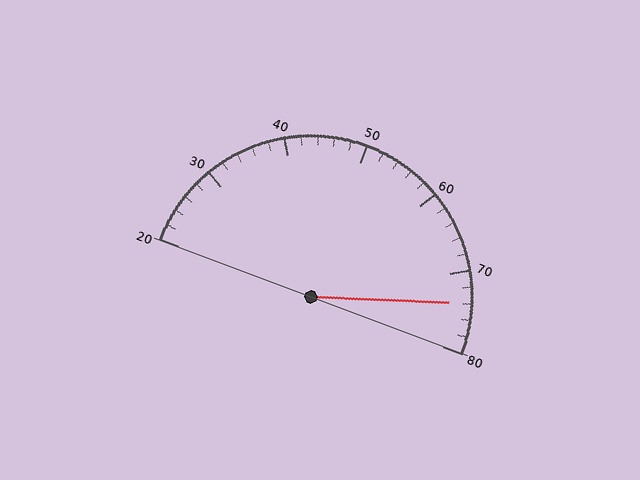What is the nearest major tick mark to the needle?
The nearest major tick mark is 70.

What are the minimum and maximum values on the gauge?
The gauge ranges from 20 to 80.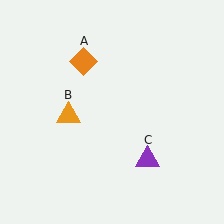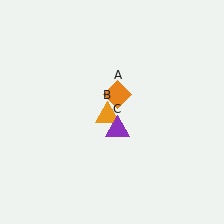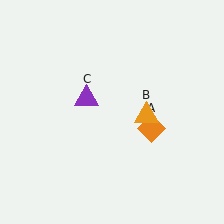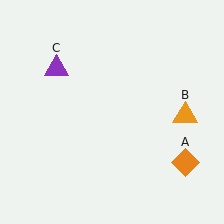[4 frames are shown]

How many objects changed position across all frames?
3 objects changed position: orange diamond (object A), orange triangle (object B), purple triangle (object C).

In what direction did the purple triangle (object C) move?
The purple triangle (object C) moved up and to the left.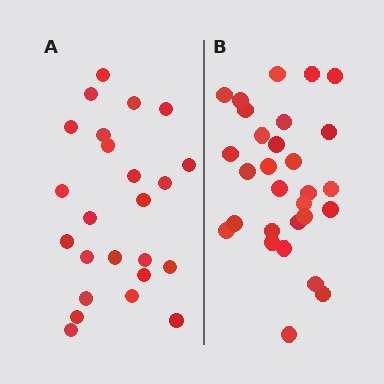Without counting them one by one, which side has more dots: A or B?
Region B (the right region) has more dots.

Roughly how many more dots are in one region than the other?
Region B has about 5 more dots than region A.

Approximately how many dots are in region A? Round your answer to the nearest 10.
About 20 dots. (The exact count is 24, which rounds to 20.)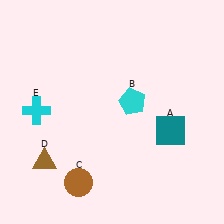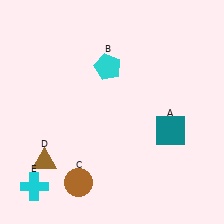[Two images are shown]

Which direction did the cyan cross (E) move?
The cyan cross (E) moved down.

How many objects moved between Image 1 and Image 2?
2 objects moved between the two images.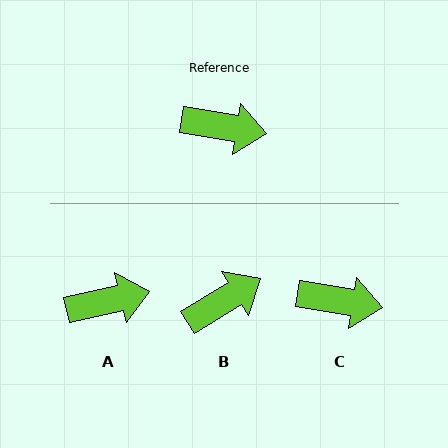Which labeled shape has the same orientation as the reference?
C.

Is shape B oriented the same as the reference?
No, it is off by about 41 degrees.